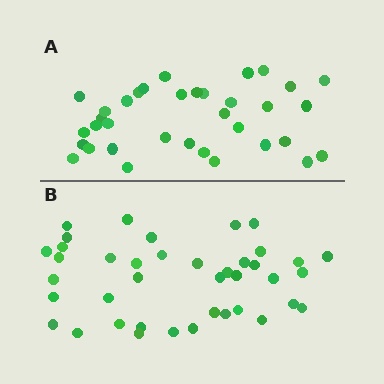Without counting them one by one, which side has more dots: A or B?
Region B (the bottom region) has more dots.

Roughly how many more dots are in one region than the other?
Region B has about 5 more dots than region A.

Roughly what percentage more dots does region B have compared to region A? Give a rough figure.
About 15% more.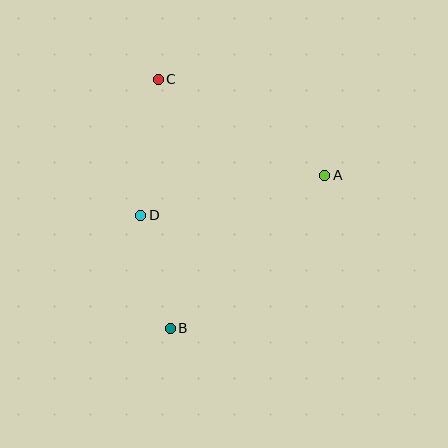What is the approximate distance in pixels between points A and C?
The distance between A and C is approximately 192 pixels.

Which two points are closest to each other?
Points B and D are closest to each other.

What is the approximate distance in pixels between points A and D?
The distance between A and D is approximately 188 pixels.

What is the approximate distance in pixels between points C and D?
The distance between C and D is approximately 137 pixels.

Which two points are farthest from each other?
Points B and C are farthest from each other.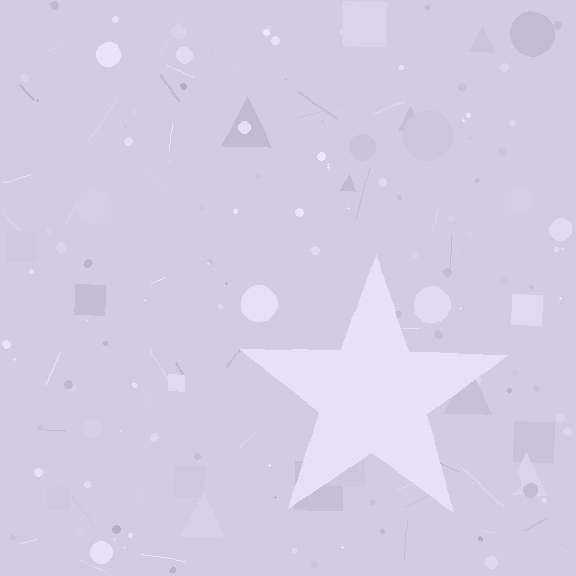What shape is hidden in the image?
A star is hidden in the image.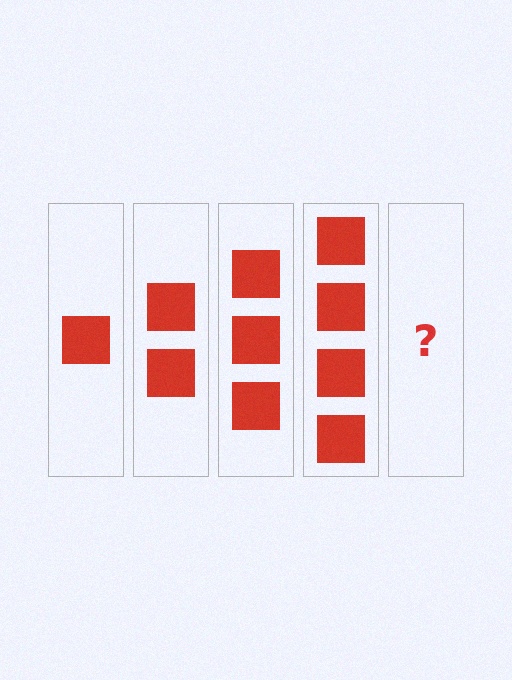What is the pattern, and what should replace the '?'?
The pattern is that each step adds one more square. The '?' should be 5 squares.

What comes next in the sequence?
The next element should be 5 squares.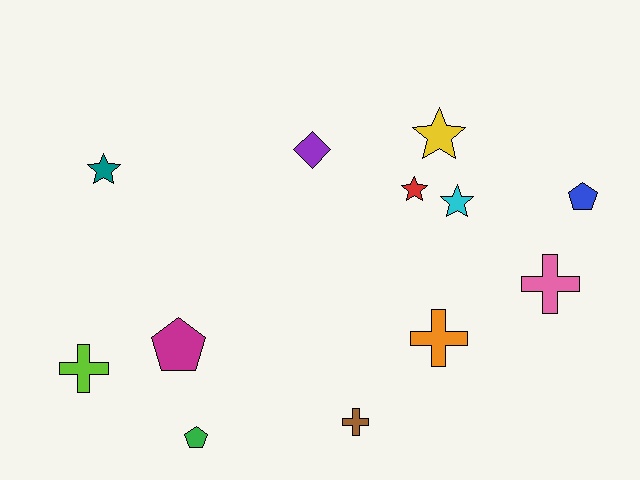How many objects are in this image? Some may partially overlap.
There are 12 objects.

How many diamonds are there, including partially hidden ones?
There is 1 diamond.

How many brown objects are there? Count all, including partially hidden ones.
There is 1 brown object.